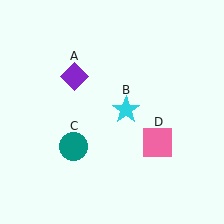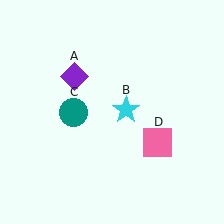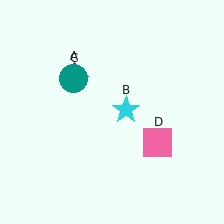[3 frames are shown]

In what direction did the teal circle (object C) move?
The teal circle (object C) moved up.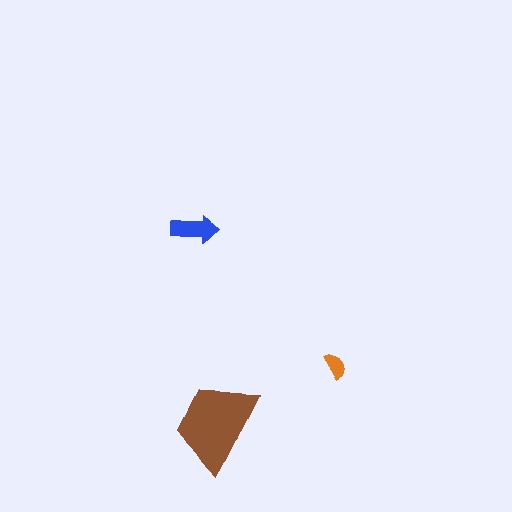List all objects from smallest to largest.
The orange semicircle, the blue arrow, the brown trapezoid.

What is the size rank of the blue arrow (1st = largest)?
2nd.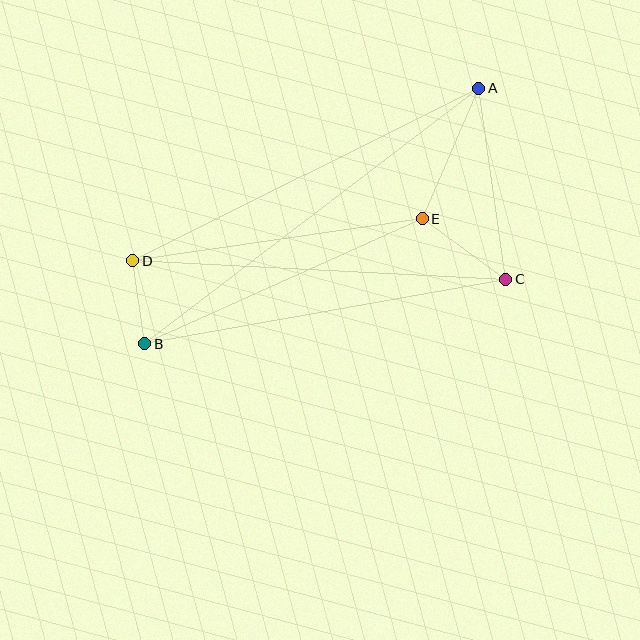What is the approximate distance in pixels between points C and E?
The distance between C and E is approximately 103 pixels.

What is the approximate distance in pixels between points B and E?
The distance between B and E is approximately 304 pixels.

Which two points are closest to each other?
Points B and D are closest to each other.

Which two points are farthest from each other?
Points A and B are farthest from each other.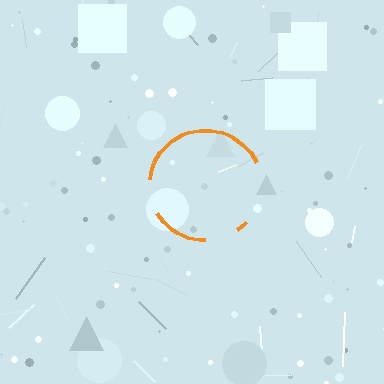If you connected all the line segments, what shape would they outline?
They would outline a circle.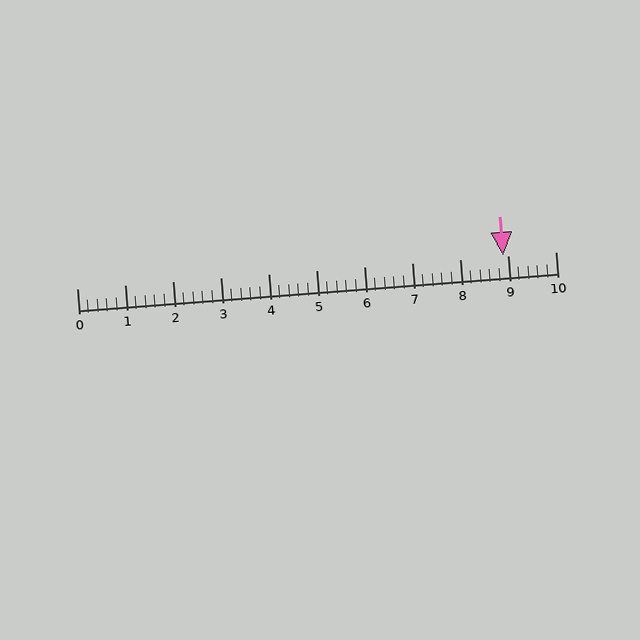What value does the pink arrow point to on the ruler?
The pink arrow points to approximately 8.9.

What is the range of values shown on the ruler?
The ruler shows values from 0 to 10.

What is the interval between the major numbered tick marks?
The major tick marks are spaced 1 units apart.